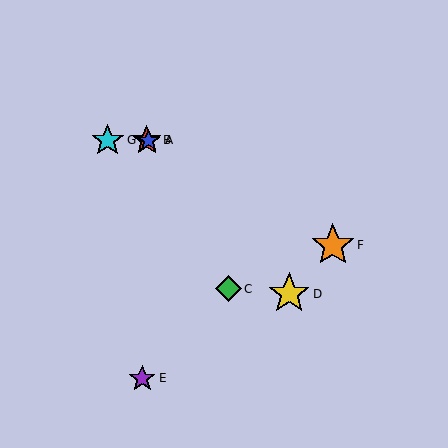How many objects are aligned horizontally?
3 objects (A, B, G) are aligned horizontally.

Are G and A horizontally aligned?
Yes, both are at y≈140.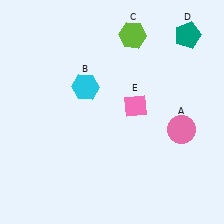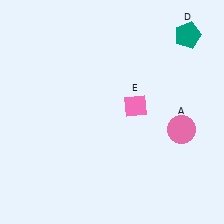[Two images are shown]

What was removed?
The cyan hexagon (B), the lime hexagon (C) were removed in Image 2.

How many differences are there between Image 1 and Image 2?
There are 2 differences between the two images.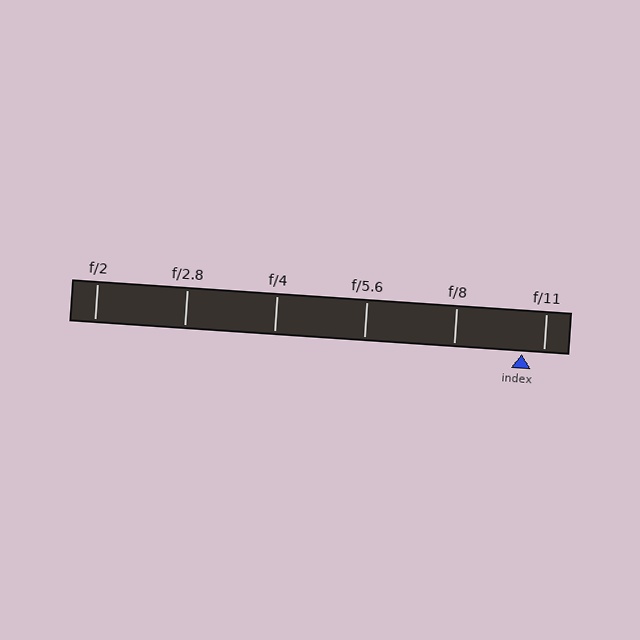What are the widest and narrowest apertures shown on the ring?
The widest aperture shown is f/2 and the narrowest is f/11.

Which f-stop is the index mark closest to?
The index mark is closest to f/11.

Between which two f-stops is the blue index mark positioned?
The index mark is between f/8 and f/11.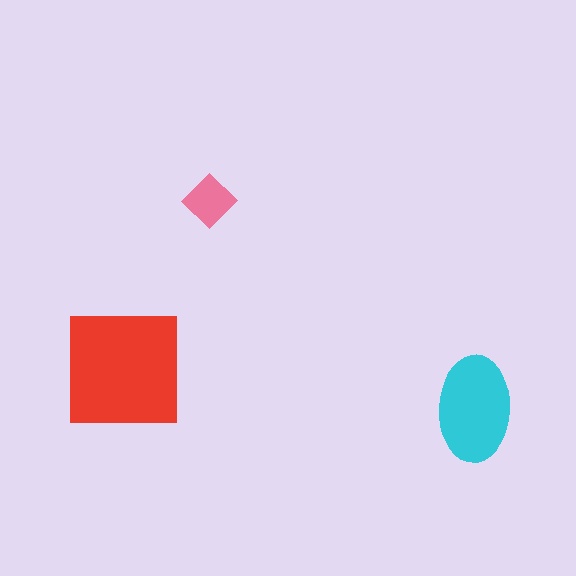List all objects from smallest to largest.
The pink diamond, the cyan ellipse, the red square.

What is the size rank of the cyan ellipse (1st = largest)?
2nd.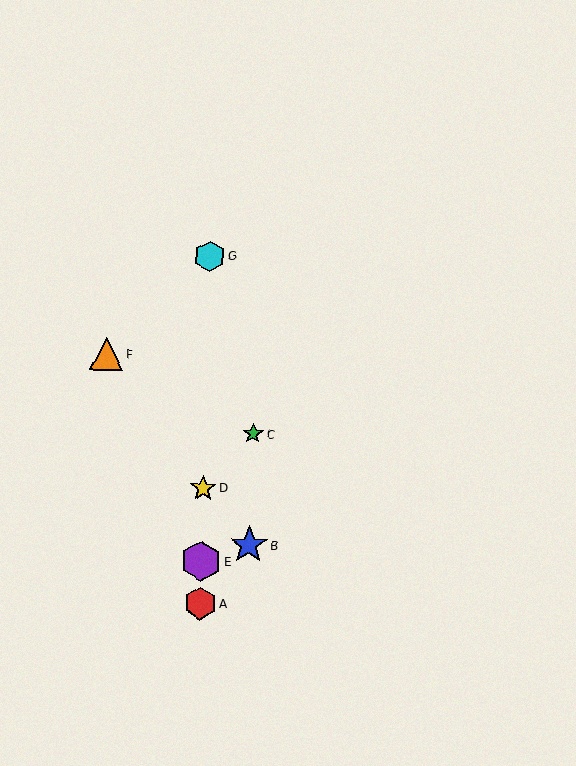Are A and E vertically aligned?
Yes, both are at x≈200.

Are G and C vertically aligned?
No, G is at x≈210 and C is at x≈253.